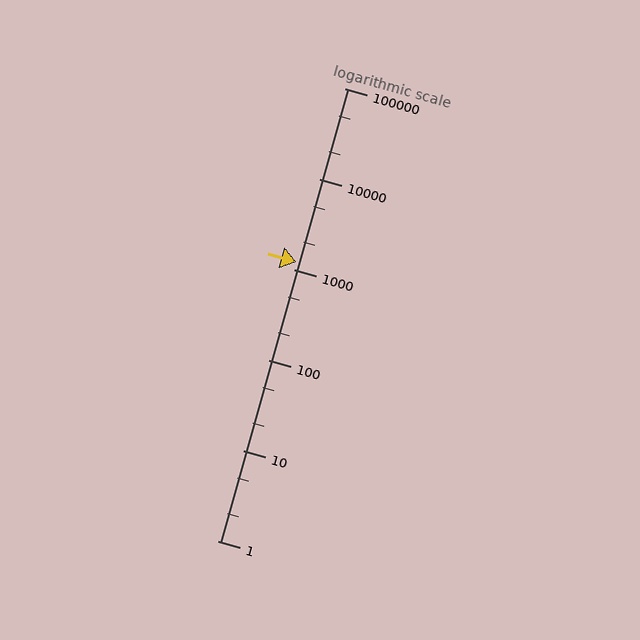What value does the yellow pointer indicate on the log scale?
The pointer indicates approximately 1200.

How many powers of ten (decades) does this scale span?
The scale spans 5 decades, from 1 to 100000.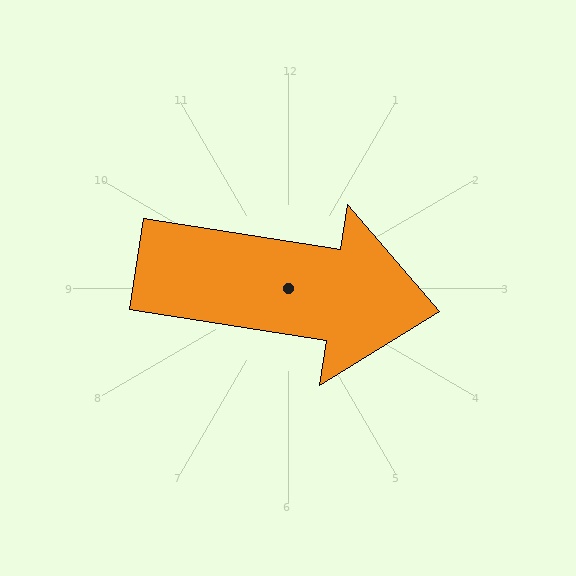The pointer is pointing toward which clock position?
Roughly 3 o'clock.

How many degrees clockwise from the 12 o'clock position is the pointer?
Approximately 99 degrees.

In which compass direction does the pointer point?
East.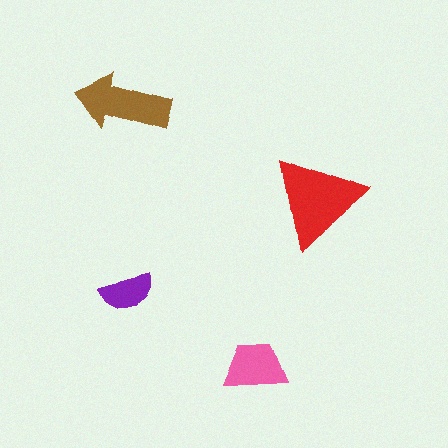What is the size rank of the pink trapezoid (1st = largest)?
3rd.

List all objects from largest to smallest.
The red triangle, the brown arrow, the pink trapezoid, the purple semicircle.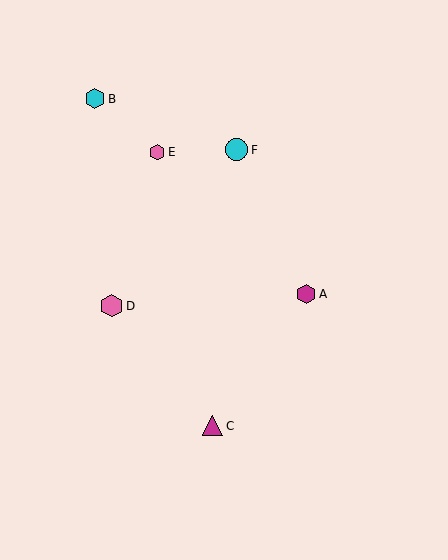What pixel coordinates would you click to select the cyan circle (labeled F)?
Click at (236, 150) to select the cyan circle F.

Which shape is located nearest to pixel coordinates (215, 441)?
The magenta triangle (labeled C) at (213, 426) is nearest to that location.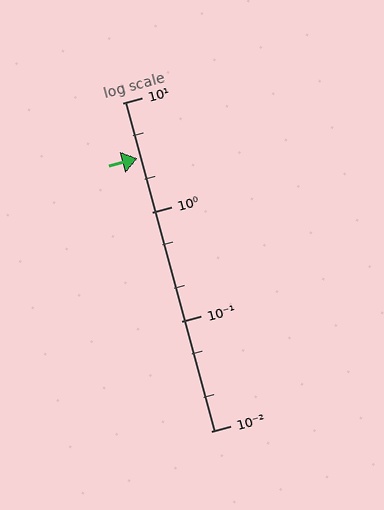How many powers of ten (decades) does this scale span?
The scale spans 3 decades, from 0.01 to 10.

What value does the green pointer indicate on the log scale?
The pointer indicates approximately 3.1.